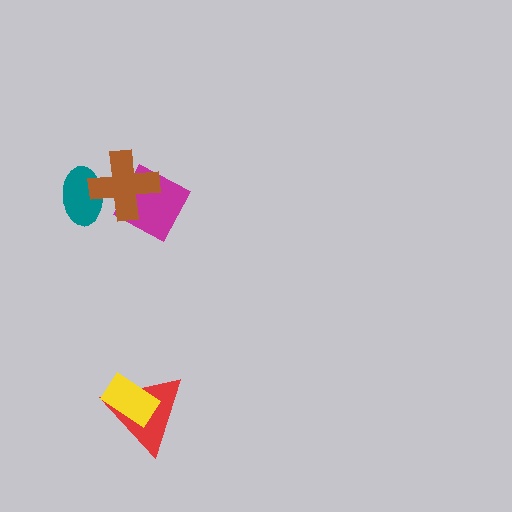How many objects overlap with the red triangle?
1 object overlaps with the red triangle.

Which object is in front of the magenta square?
The brown cross is in front of the magenta square.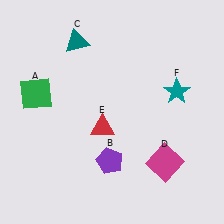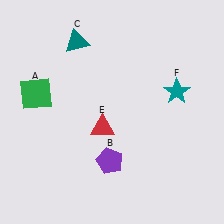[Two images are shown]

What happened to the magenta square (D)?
The magenta square (D) was removed in Image 2. It was in the bottom-right area of Image 1.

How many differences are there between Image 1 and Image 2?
There is 1 difference between the two images.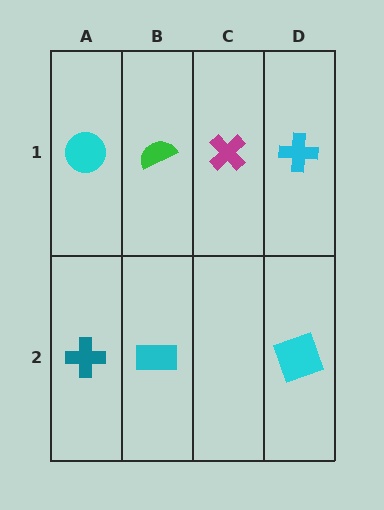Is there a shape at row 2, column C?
No, that cell is empty.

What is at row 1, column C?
A magenta cross.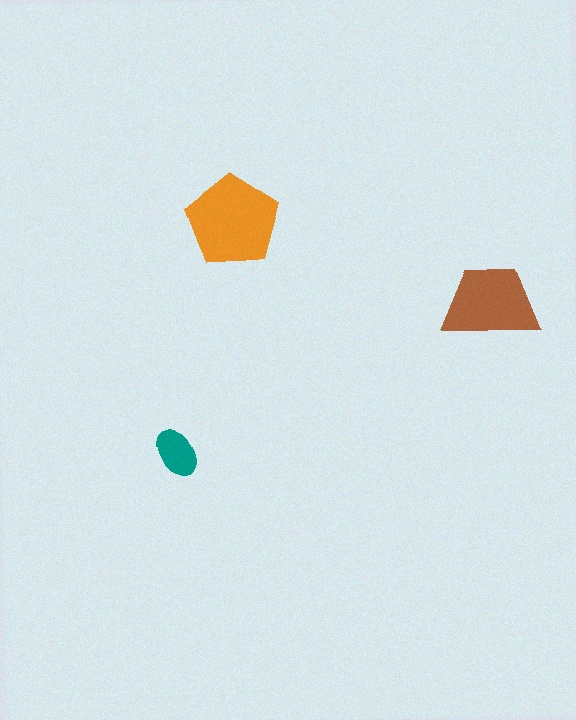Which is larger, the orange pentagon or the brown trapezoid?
The orange pentagon.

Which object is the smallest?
The teal ellipse.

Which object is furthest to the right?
The brown trapezoid is rightmost.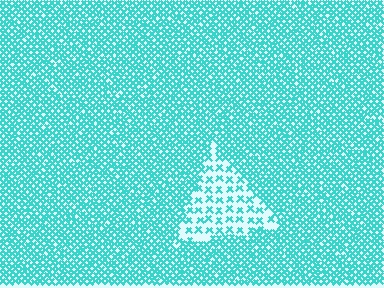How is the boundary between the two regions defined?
The boundary is defined by a change in element density (approximately 2.7x ratio). All elements are the same color, size, and shape.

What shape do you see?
I see a triangle.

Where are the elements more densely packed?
The elements are more densely packed outside the triangle boundary.